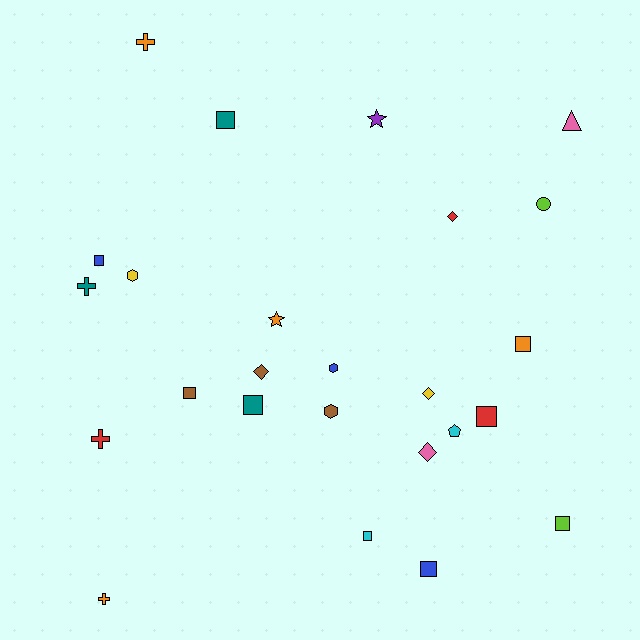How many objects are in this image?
There are 25 objects.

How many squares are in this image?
There are 9 squares.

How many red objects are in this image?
There are 3 red objects.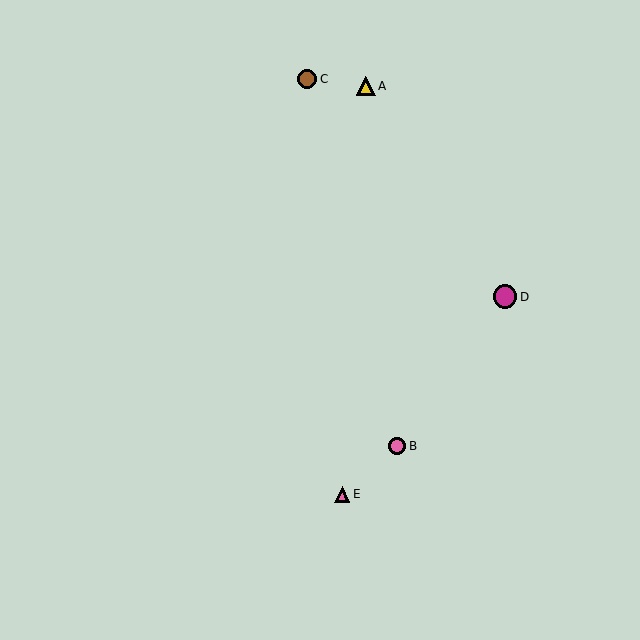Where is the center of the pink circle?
The center of the pink circle is at (397, 446).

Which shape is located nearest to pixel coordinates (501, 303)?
The magenta circle (labeled D) at (505, 297) is nearest to that location.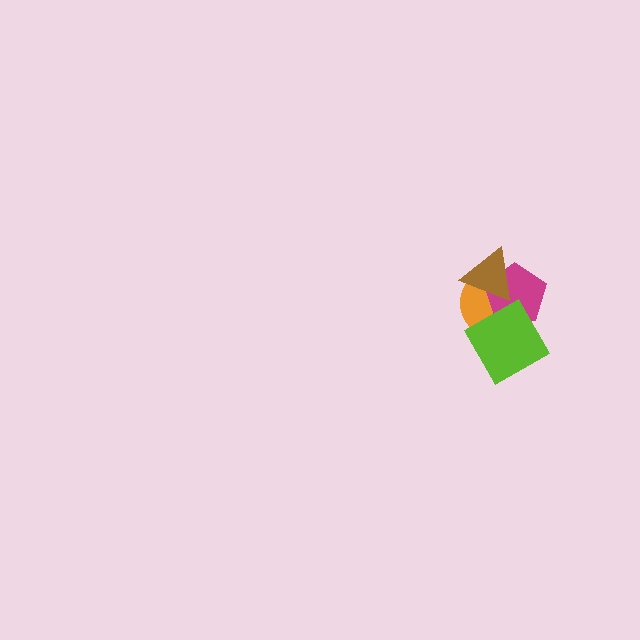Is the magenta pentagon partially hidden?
Yes, it is partially covered by another shape.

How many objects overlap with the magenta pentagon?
3 objects overlap with the magenta pentagon.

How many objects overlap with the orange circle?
3 objects overlap with the orange circle.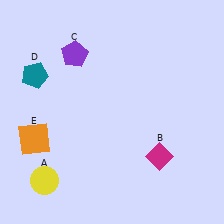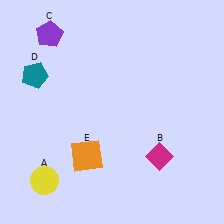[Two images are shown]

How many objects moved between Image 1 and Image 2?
2 objects moved between the two images.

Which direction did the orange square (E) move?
The orange square (E) moved right.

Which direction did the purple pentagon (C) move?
The purple pentagon (C) moved left.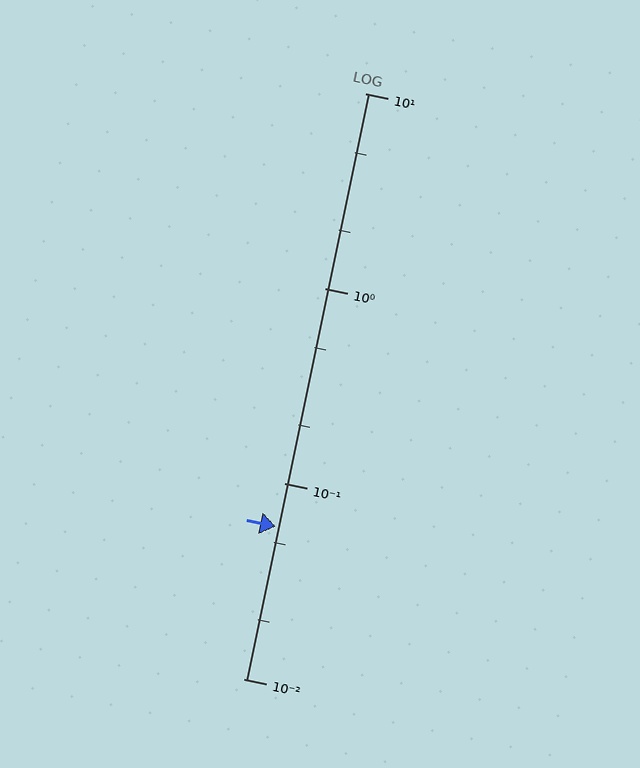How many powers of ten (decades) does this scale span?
The scale spans 3 decades, from 0.01 to 10.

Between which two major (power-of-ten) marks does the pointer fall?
The pointer is between 0.01 and 0.1.